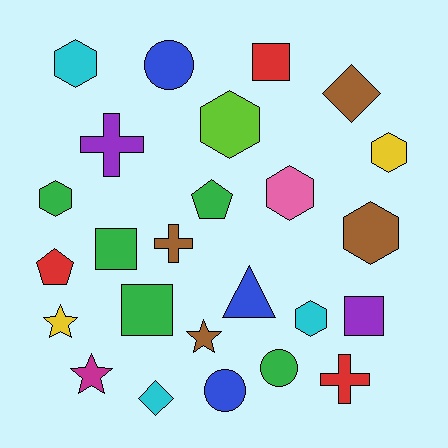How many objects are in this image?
There are 25 objects.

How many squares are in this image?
There are 4 squares.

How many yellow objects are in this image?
There are 2 yellow objects.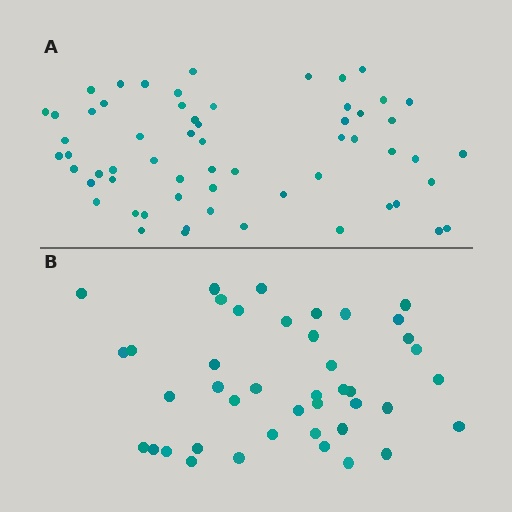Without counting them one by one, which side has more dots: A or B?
Region A (the top region) has more dots.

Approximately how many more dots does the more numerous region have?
Region A has approximately 20 more dots than region B.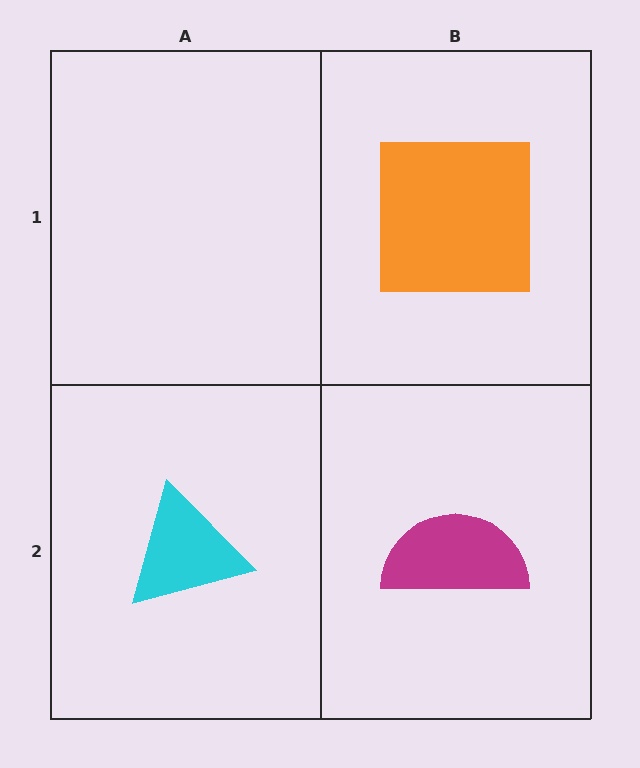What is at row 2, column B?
A magenta semicircle.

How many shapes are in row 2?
2 shapes.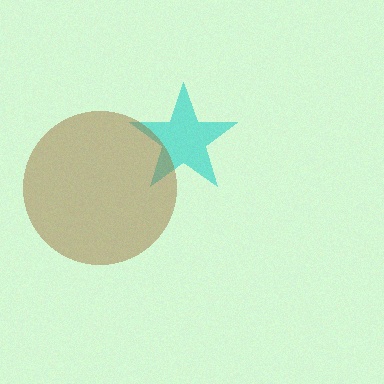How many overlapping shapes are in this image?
There are 2 overlapping shapes in the image.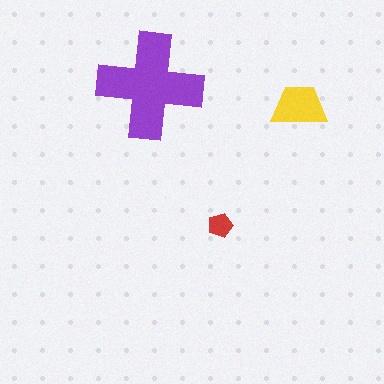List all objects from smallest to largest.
The red pentagon, the yellow trapezoid, the purple cross.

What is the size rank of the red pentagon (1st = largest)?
3rd.